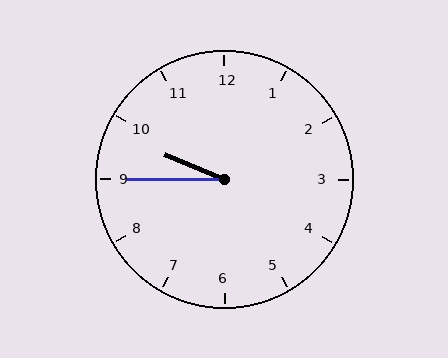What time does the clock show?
9:45.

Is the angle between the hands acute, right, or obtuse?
It is acute.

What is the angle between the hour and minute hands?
Approximately 22 degrees.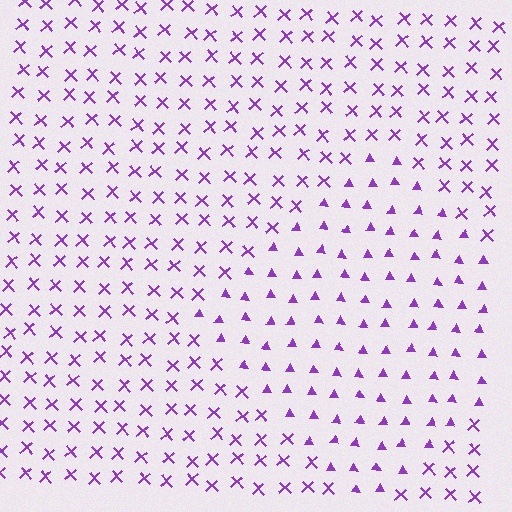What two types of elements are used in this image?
The image uses triangles inside the diamond region and X marks outside it.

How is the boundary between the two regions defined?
The boundary is defined by a change in element shape: triangles inside vs. X marks outside. All elements share the same color and spacing.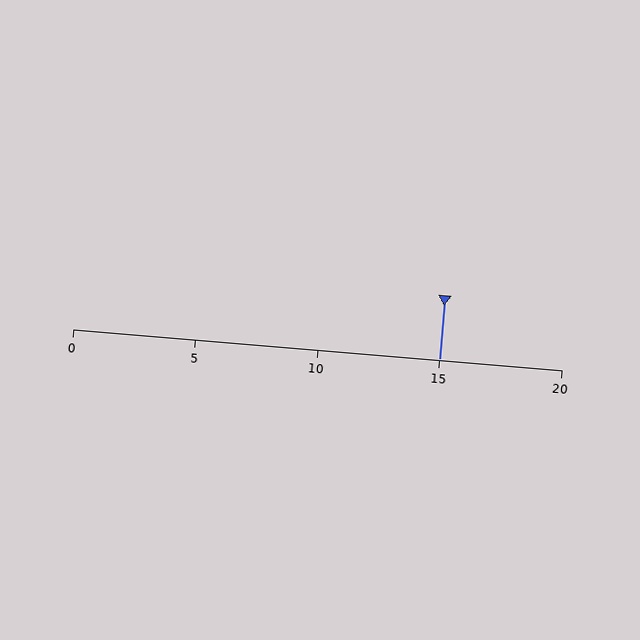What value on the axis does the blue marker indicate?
The marker indicates approximately 15.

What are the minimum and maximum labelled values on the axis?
The axis runs from 0 to 20.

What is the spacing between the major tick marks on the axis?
The major ticks are spaced 5 apart.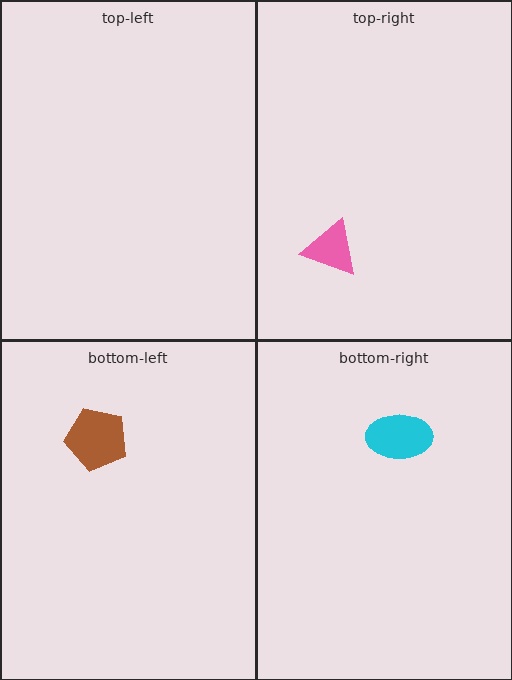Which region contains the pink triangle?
The top-right region.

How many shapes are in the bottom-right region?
1.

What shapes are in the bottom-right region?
The cyan ellipse.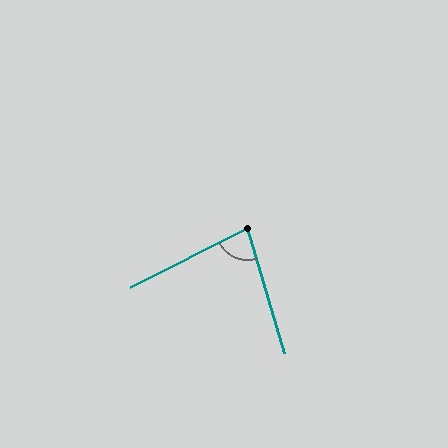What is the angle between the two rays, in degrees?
Approximately 80 degrees.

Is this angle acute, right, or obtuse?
It is acute.